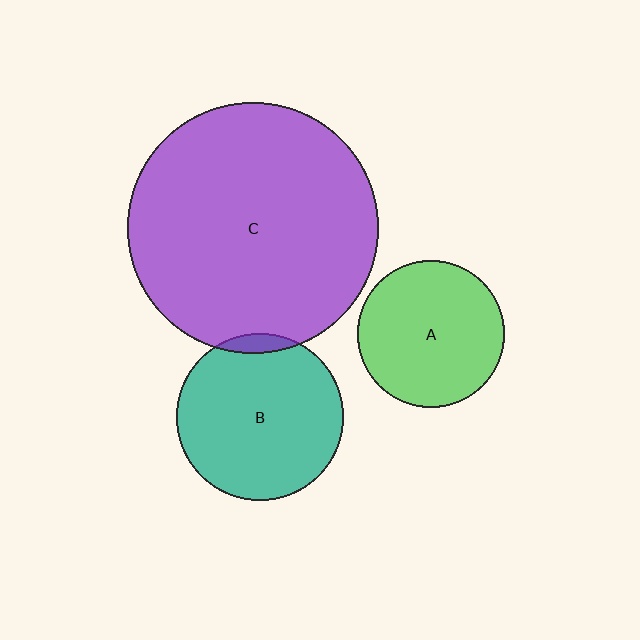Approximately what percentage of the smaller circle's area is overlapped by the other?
Approximately 5%.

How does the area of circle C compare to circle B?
Approximately 2.3 times.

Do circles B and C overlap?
Yes.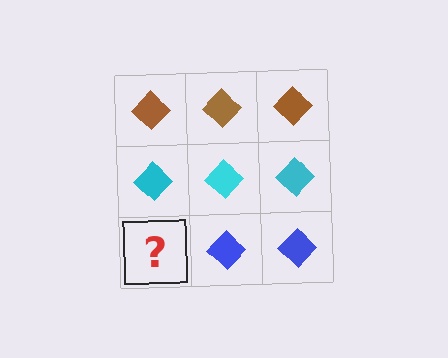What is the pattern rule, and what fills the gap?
The rule is that each row has a consistent color. The gap should be filled with a blue diamond.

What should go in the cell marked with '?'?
The missing cell should contain a blue diamond.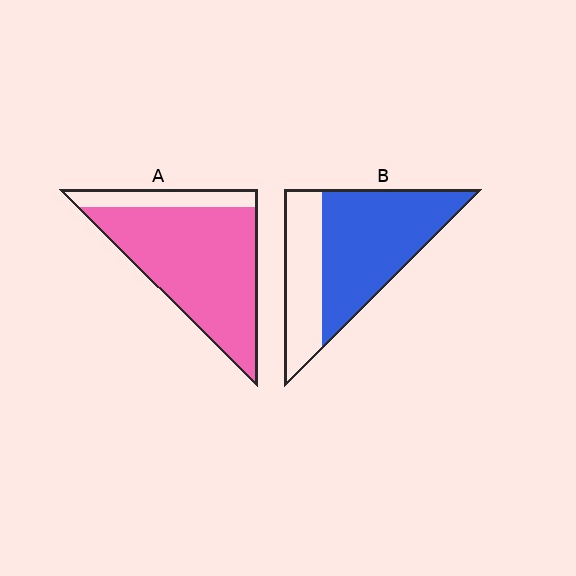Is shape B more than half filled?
Yes.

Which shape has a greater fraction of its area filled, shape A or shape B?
Shape A.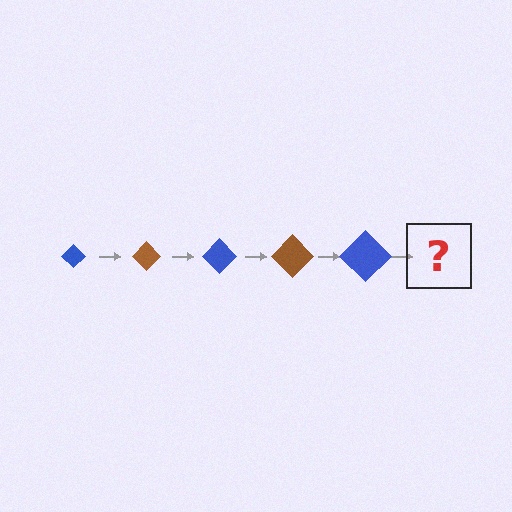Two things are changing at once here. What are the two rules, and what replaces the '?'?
The two rules are that the diamond grows larger each step and the color cycles through blue and brown. The '?' should be a brown diamond, larger than the previous one.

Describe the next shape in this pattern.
It should be a brown diamond, larger than the previous one.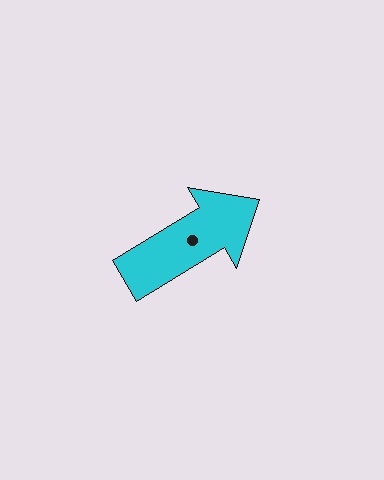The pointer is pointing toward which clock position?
Roughly 2 o'clock.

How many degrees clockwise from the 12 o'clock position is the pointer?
Approximately 59 degrees.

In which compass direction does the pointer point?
Northeast.